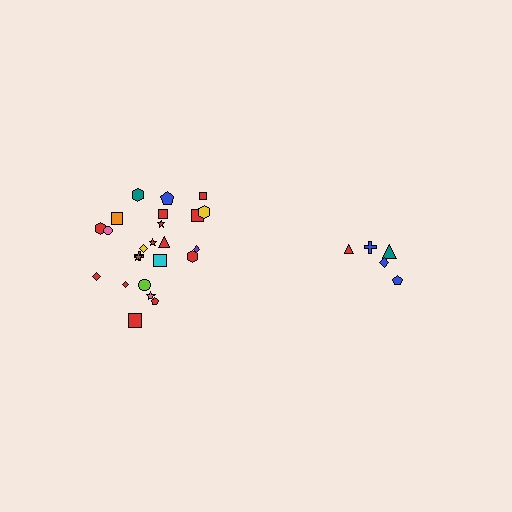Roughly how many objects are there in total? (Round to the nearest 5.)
Roughly 30 objects in total.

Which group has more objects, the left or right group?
The left group.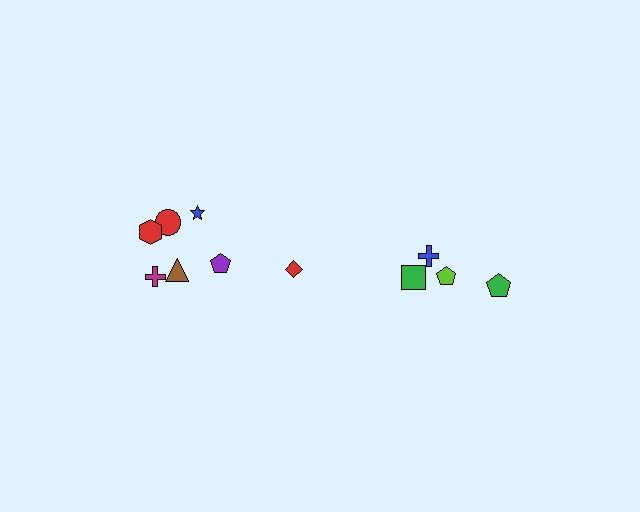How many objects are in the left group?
There are 7 objects.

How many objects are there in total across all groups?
There are 11 objects.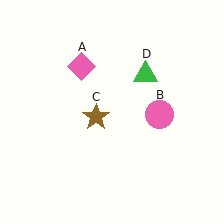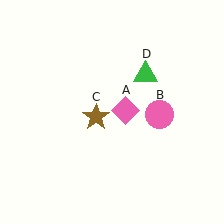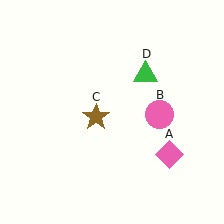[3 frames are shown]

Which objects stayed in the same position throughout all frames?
Pink circle (object B) and brown star (object C) and green triangle (object D) remained stationary.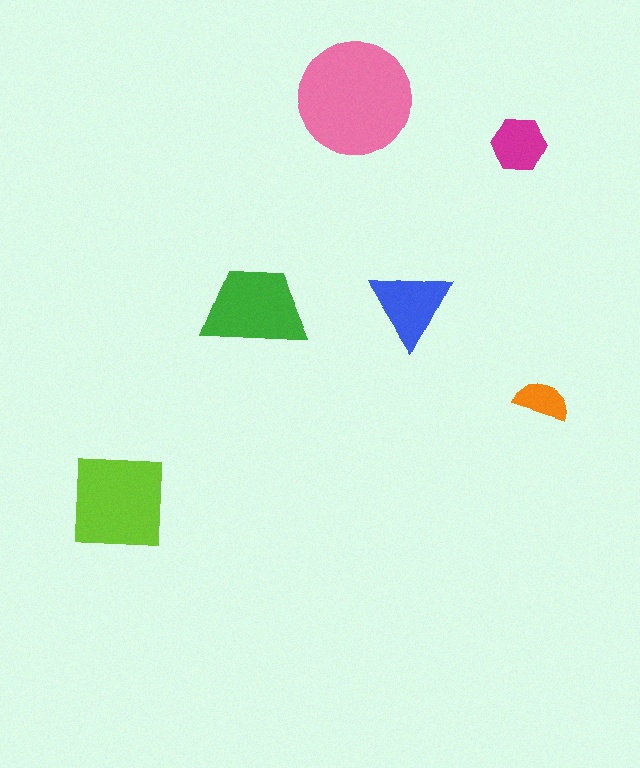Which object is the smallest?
The orange semicircle.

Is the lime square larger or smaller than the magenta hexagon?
Larger.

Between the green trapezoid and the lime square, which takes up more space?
The lime square.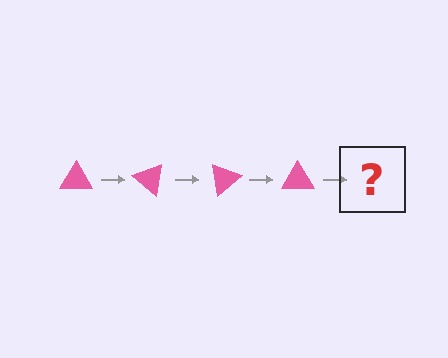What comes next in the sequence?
The next element should be a pink triangle rotated 160 degrees.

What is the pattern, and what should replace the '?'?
The pattern is that the triangle rotates 40 degrees each step. The '?' should be a pink triangle rotated 160 degrees.